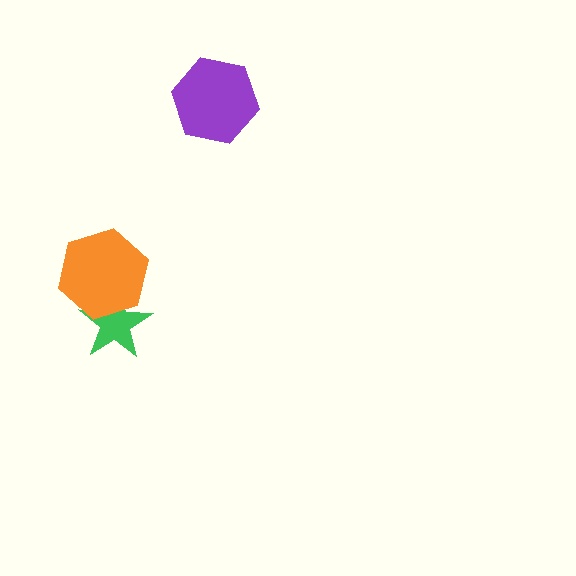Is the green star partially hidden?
Yes, it is partially covered by another shape.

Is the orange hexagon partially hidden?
No, no other shape covers it.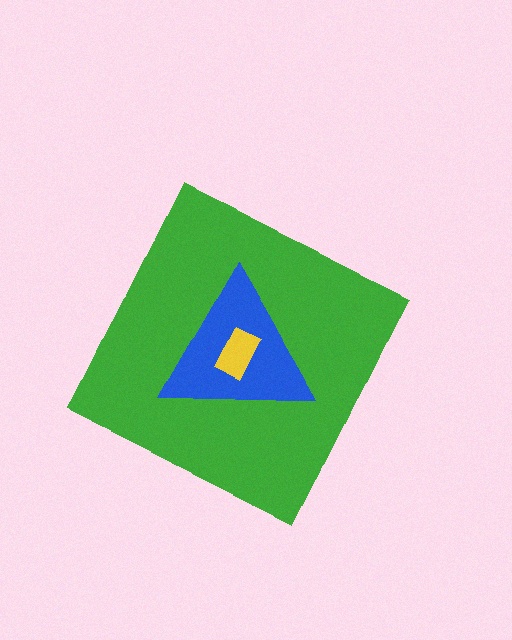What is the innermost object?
The yellow rectangle.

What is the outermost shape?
The green diamond.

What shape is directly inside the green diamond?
The blue triangle.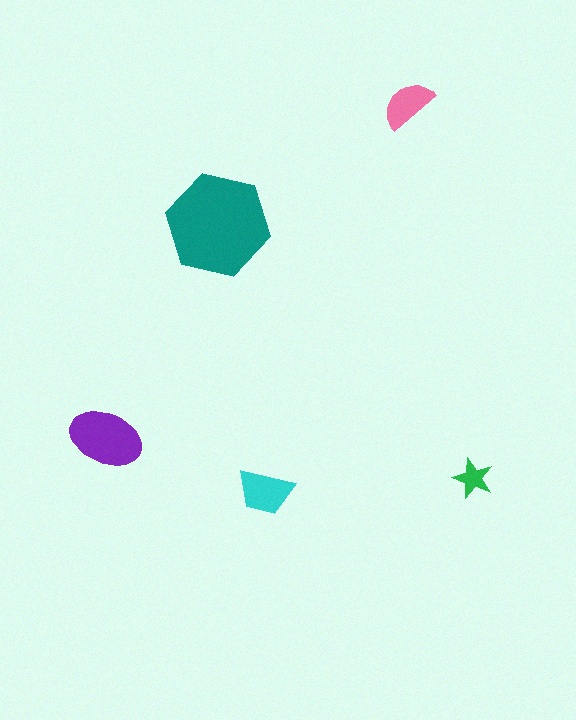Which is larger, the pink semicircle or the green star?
The pink semicircle.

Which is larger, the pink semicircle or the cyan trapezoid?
The cyan trapezoid.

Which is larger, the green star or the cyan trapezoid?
The cyan trapezoid.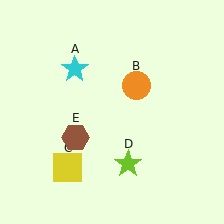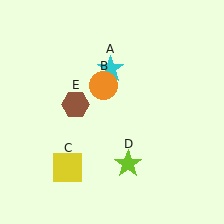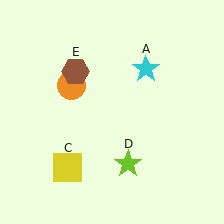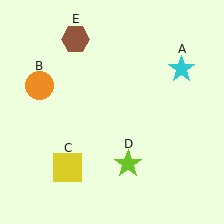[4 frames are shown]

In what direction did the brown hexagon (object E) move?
The brown hexagon (object E) moved up.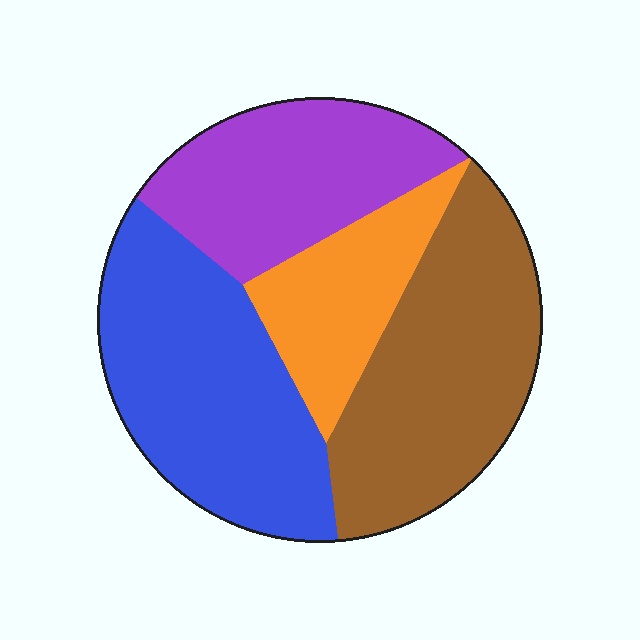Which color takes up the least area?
Orange, at roughly 15%.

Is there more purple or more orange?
Purple.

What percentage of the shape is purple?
Purple takes up about one quarter (1/4) of the shape.